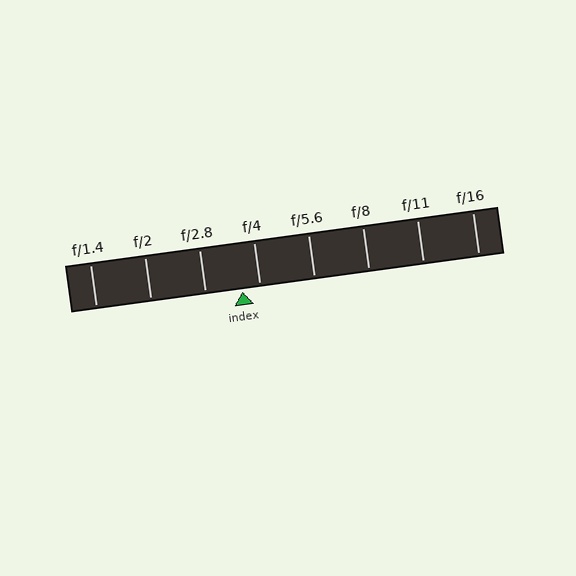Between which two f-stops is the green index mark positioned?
The index mark is between f/2.8 and f/4.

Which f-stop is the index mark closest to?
The index mark is closest to f/4.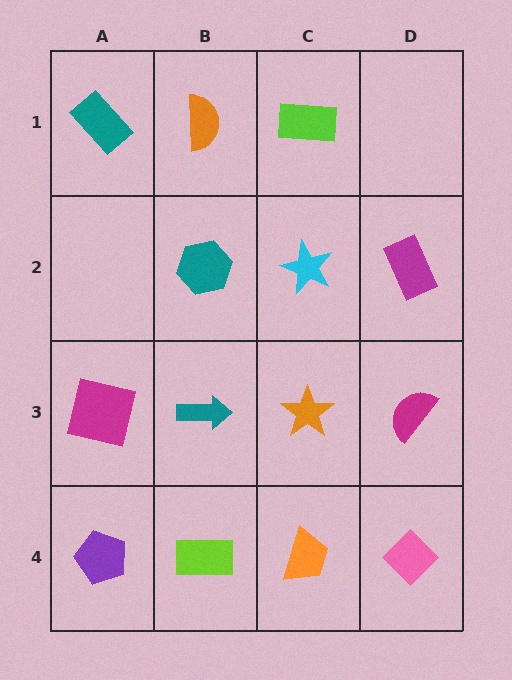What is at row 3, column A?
A magenta square.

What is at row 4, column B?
A lime rectangle.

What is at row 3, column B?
A teal arrow.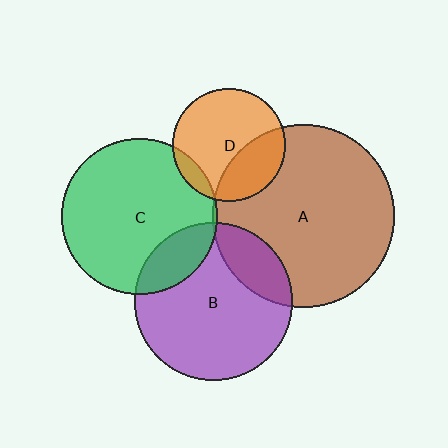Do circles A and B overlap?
Yes.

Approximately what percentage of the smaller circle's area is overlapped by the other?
Approximately 20%.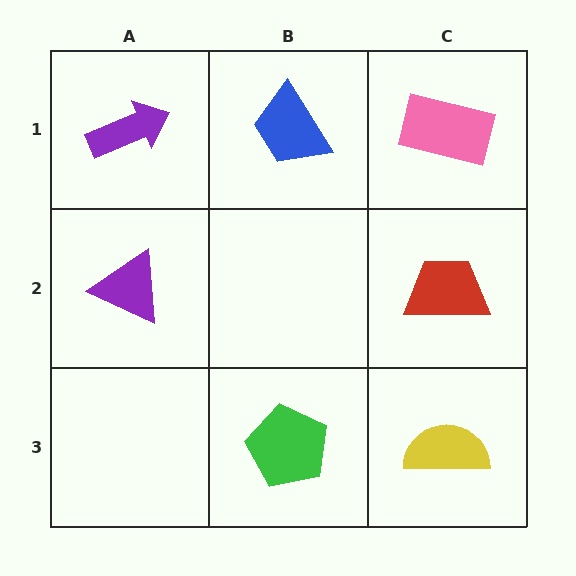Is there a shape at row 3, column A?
No, that cell is empty.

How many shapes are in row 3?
2 shapes.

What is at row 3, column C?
A yellow semicircle.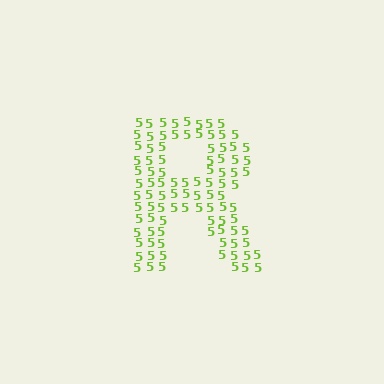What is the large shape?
The large shape is the letter R.